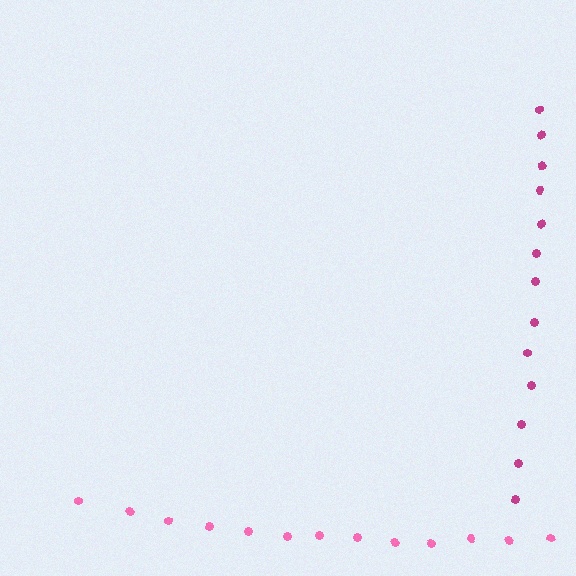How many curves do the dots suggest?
There are 2 distinct paths.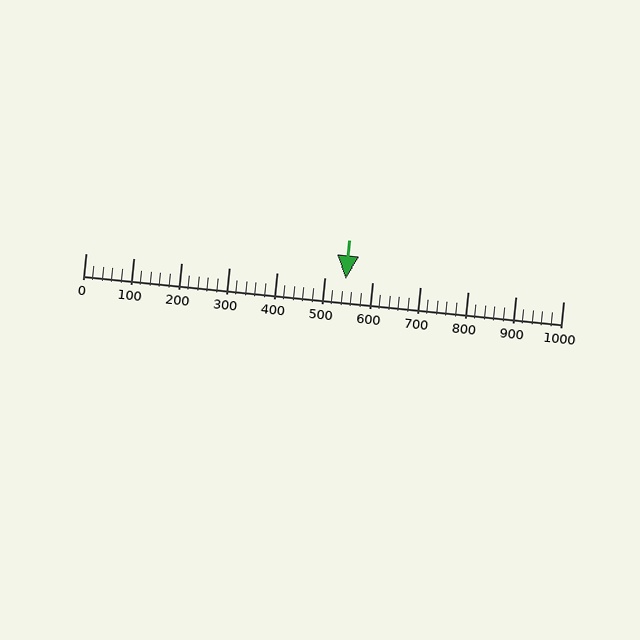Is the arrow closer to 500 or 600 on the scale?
The arrow is closer to 500.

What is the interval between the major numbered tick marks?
The major tick marks are spaced 100 units apart.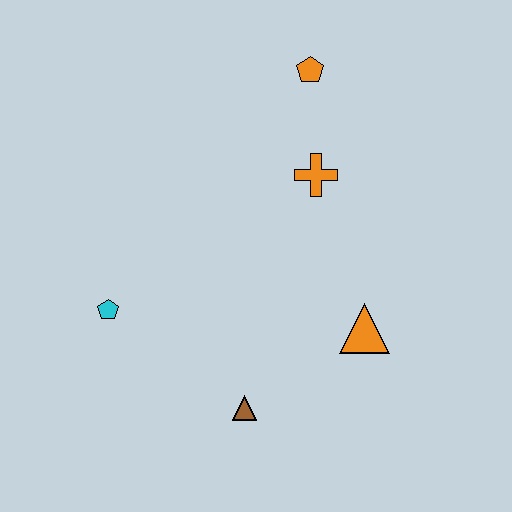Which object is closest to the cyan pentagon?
The brown triangle is closest to the cyan pentagon.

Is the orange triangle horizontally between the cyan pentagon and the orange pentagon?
No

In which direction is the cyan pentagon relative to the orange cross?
The cyan pentagon is to the left of the orange cross.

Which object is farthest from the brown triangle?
The orange pentagon is farthest from the brown triangle.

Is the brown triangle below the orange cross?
Yes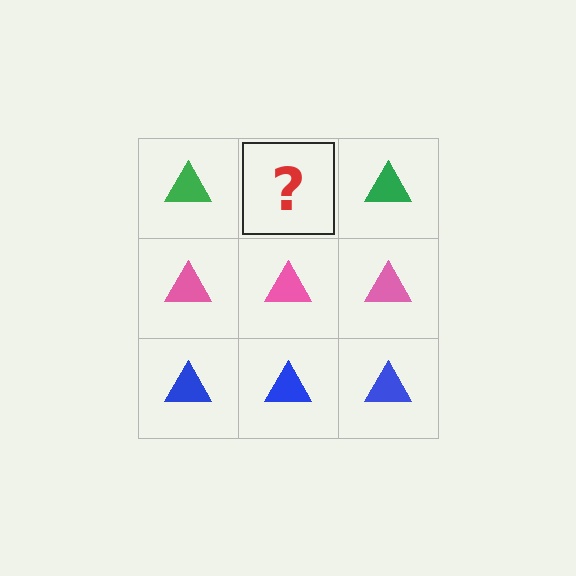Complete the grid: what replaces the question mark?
The question mark should be replaced with a green triangle.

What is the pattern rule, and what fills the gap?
The rule is that each row has a consistent color. The gap should be filled with a green triangle.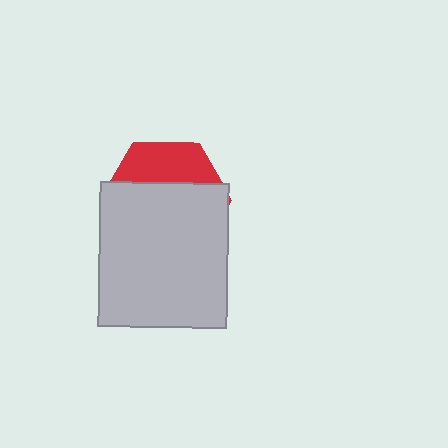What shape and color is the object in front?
The object in front is a light gray rectangle.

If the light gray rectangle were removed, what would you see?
You would see the complete red hexagon.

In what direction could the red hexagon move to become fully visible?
The red hexagon could move up. That would shift it out from behind the light gray rectangle entirely.